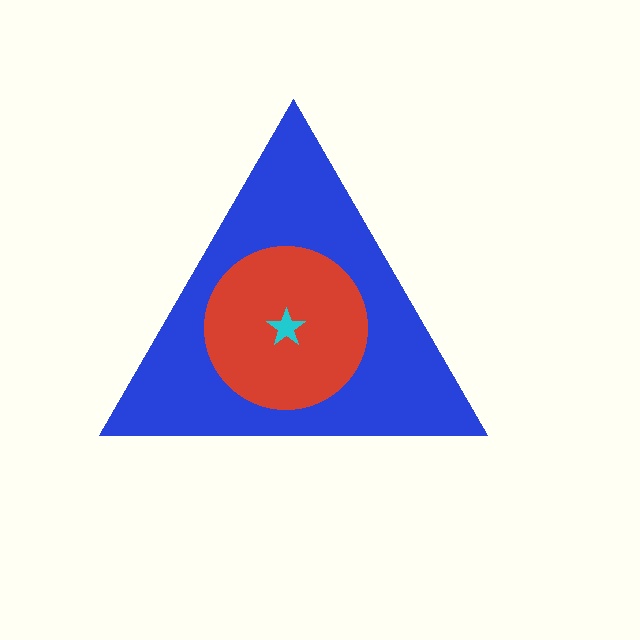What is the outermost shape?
The blue triangle.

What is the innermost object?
The cyan star.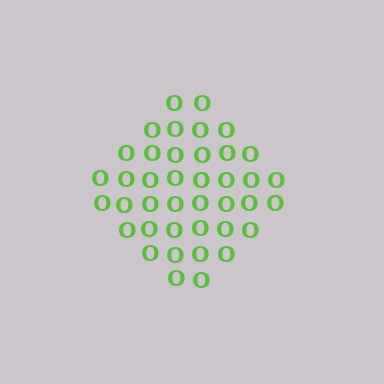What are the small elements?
The small elements are letter O's.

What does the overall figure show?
The overall figure shows a diamond.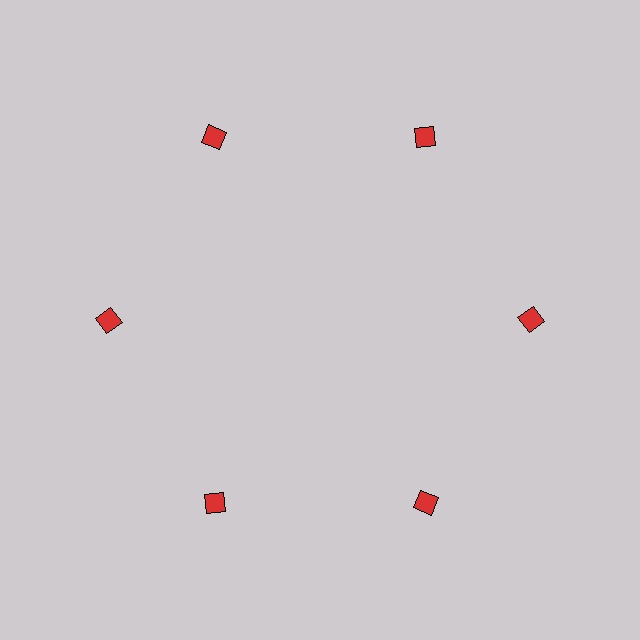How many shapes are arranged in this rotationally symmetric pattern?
There are 6 shapes, arranged in 6 groups of 1.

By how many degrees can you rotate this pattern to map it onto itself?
The pattern maps onto itself every 60 degrees of rotation.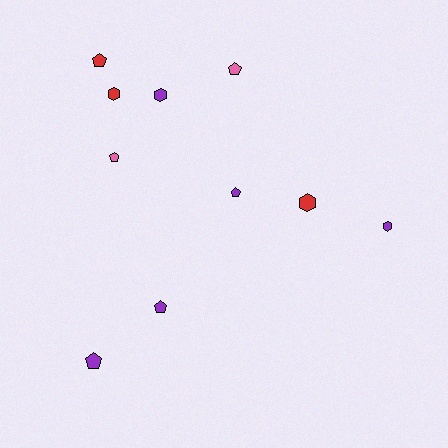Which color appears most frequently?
Purple, with 5 objects.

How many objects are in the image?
There are 10 objects.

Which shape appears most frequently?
Pentagon, with 6 objects.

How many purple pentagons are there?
There are 3 purple pentagons.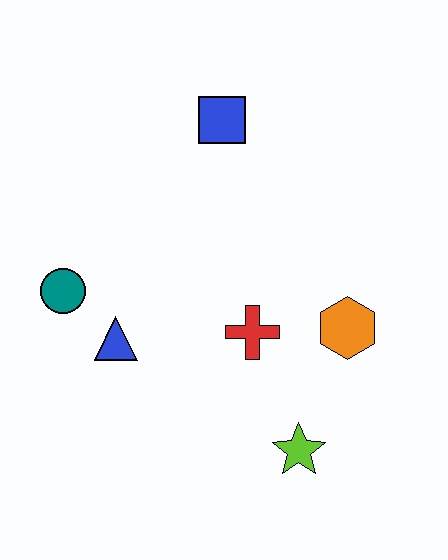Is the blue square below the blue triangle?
No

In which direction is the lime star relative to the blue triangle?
The lime star is to the right of the blue triangle.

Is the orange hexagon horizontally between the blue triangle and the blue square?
No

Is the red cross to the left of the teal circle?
No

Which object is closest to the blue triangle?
The teal circle is closest to the blue triangle.